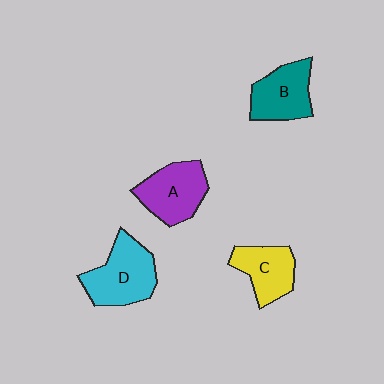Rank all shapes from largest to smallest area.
From largest to smallest: D (cyan), A (purple), B (teal), C (yellow).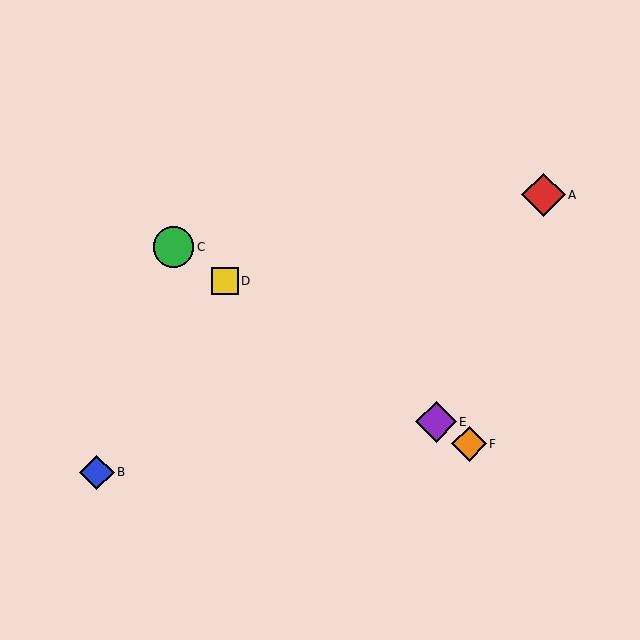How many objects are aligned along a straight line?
4 objects (C, D, E, F) are aligned along a straight line.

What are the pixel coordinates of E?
Object E is at (436, 422).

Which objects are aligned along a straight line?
Objects C, D, E, F are aligned along a straight line.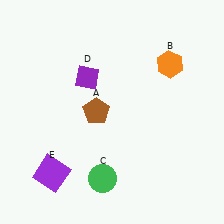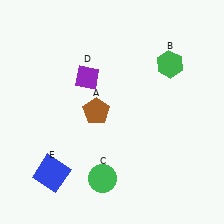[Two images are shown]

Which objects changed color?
B changed from orange to green. E changed from purple to blue.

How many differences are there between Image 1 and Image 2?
There are 2 differences between the two images.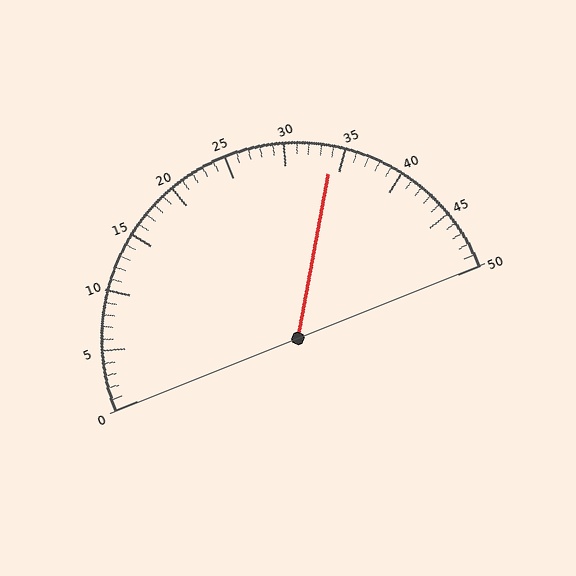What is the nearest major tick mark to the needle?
The nearest major tick mark is 35.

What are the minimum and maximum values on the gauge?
The gauge ranges from 0 to 50.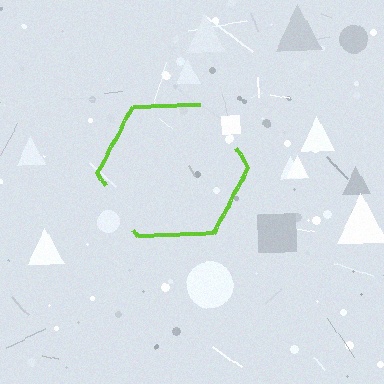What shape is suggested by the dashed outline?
The dashed outline suggests a hexagon.